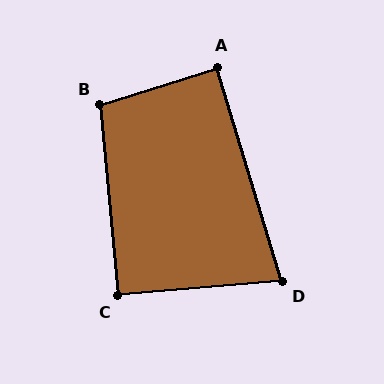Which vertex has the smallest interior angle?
D, at approximately 78 degrees.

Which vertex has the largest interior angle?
B, at approximately 102 degrees.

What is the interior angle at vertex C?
Approximately 91 degrees (approximately right).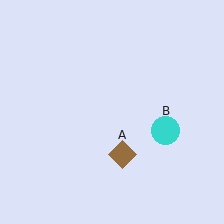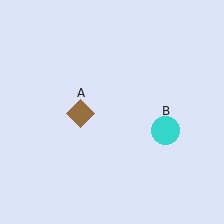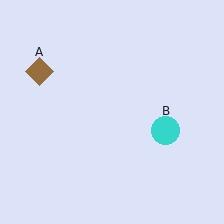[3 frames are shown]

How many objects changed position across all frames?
1 object changed position: brown diamond (object A).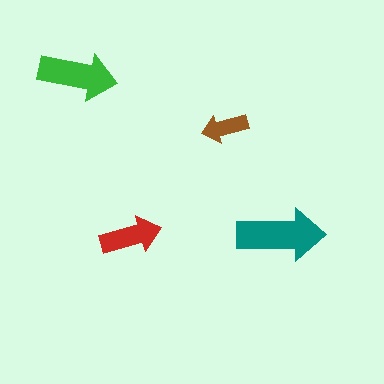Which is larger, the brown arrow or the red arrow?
The red one.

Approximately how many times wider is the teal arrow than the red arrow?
About 1.5 times wider.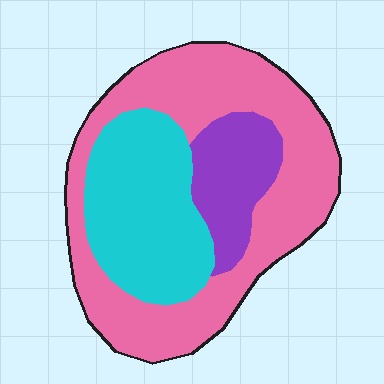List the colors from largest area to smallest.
From largest to smallest: pink, cyan, purple.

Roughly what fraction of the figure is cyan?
Cyan covers roughly 30% of the figure.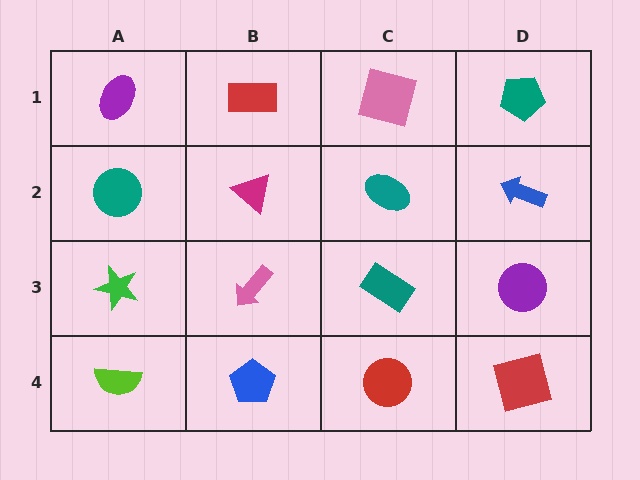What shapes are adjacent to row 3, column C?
A teal ellipse (row 2, column C), a red circle (row 4, column C), a pink arrow (row 3, column B), a purple circle (row 3, column D).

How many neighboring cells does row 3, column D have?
3.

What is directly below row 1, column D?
A blue arrow.